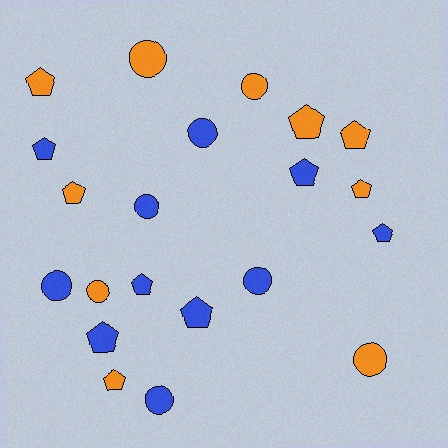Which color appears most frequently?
Blue, with 11 objects.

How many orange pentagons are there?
There are 6 orange pentagons.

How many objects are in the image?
There are 21 objects.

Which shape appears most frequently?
Pentagon, with 12 objects.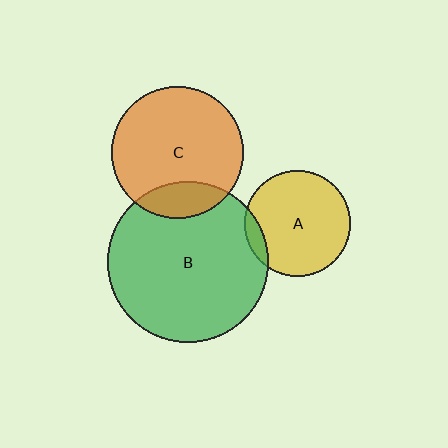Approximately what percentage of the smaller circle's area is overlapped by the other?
Approximately 10%.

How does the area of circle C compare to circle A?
Approximately 1.6 times.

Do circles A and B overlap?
Yes.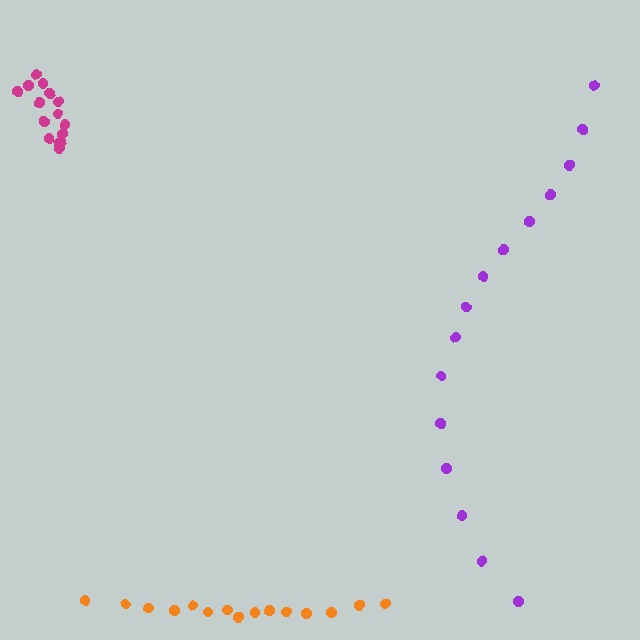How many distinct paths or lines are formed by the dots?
There are 3 distinct paths.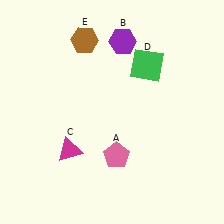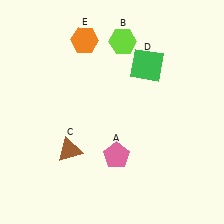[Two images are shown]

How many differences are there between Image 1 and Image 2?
There are 3 differences between the two images.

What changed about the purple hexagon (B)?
In Image 1, B is purple. In Image 2, it changed to lime.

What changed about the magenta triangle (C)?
In Image 1, C is magenta. In Image 2, it changed to brown.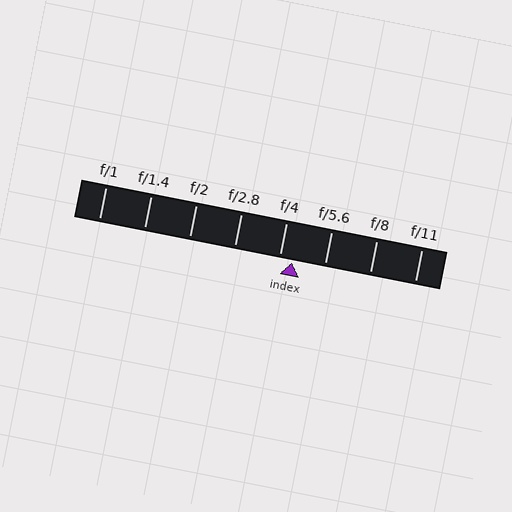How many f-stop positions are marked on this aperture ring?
There are 8 f-stop positions marked.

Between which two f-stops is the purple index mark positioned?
The index mark is between f/4 and f/5.6.